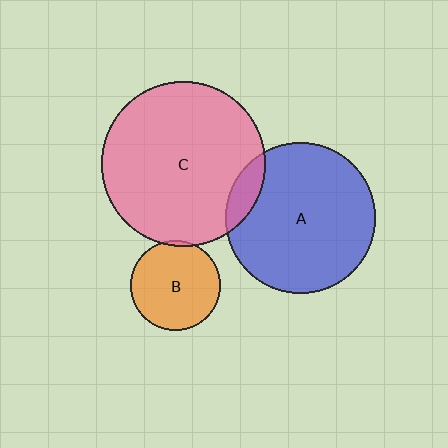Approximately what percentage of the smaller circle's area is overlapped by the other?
Approximately 10%.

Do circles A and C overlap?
Yes.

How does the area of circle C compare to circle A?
Approximately 1.2 times.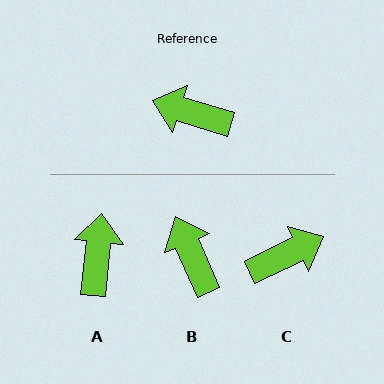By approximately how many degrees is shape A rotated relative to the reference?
Approximately 79 degrees clockwise.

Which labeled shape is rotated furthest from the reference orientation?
C, about 137 degrees away.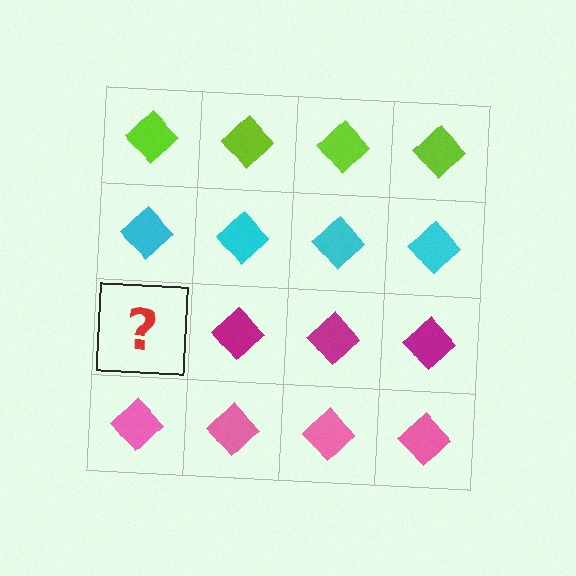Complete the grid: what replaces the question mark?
The question mark should be replaced with a magenta diamond.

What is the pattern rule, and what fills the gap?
The rule is that each row has a consistent color. The gap should be filled with a magenta diamond.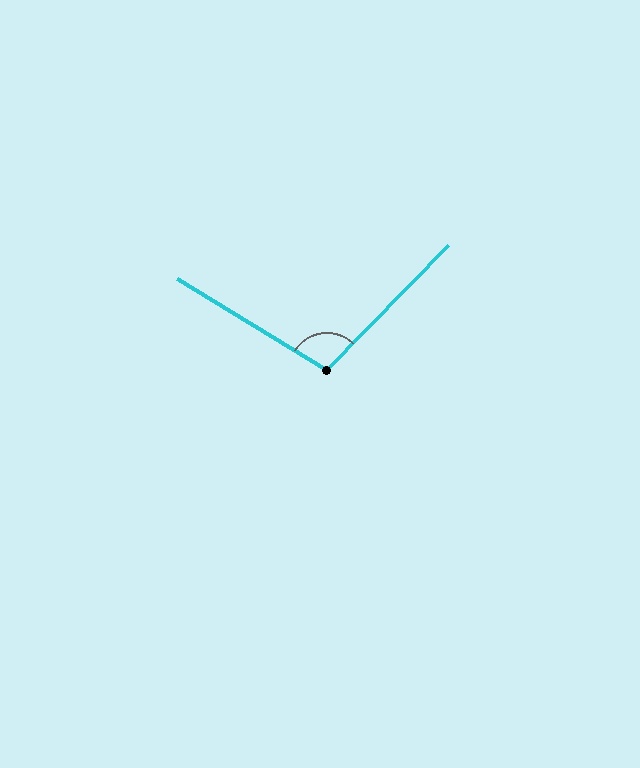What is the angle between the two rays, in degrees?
Approximately 103 degrees.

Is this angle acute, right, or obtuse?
It is obtuse.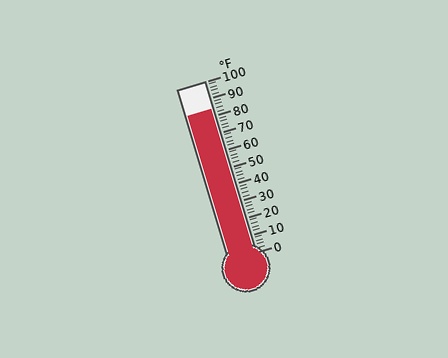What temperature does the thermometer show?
The thermometer shows approximately 84°F.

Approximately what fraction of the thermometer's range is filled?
The thermometer is filled to approximately 85% of its range.